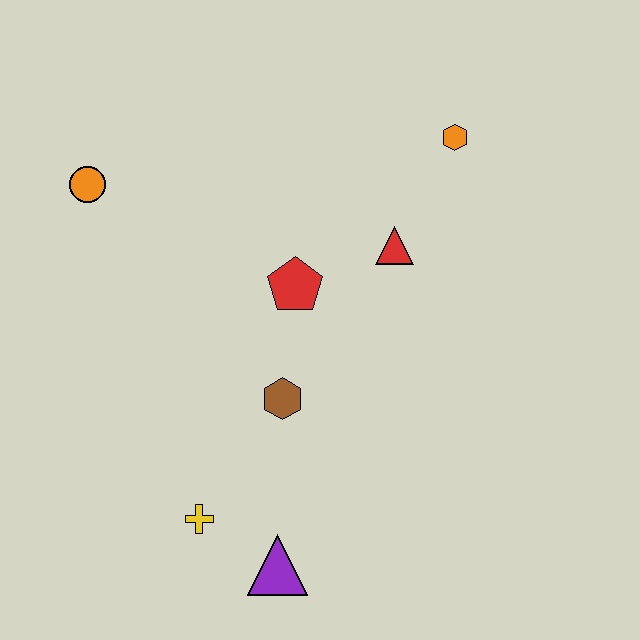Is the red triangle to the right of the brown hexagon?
Yes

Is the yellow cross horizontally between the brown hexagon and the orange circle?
Yes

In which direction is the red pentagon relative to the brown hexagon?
The red pentagon is above the brown hexagon.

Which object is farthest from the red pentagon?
The purple triangle is farthest from the red pentagon.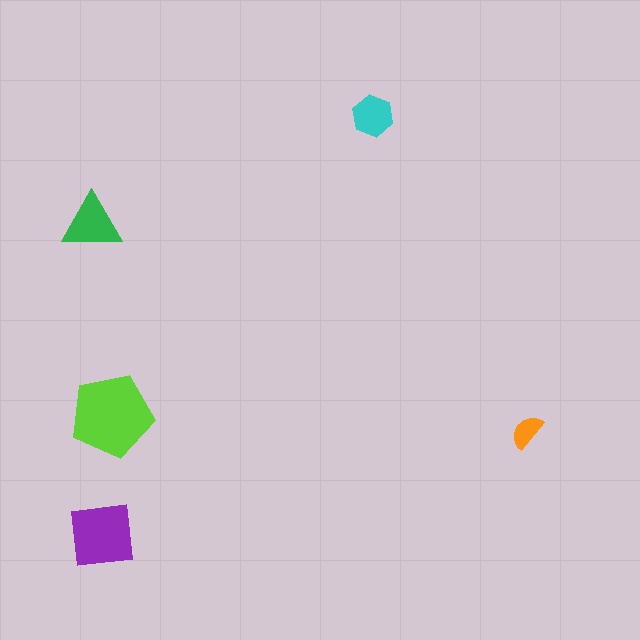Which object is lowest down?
The purple square is bottommost.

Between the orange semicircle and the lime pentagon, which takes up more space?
The lime pentagon.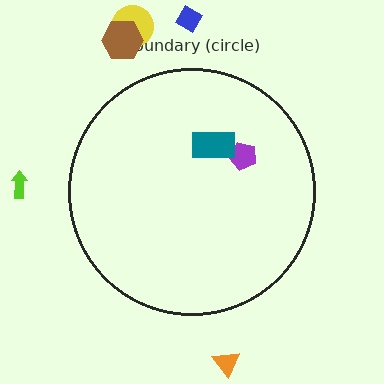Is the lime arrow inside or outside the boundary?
Outside.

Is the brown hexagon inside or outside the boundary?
Outside.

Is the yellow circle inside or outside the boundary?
Outside.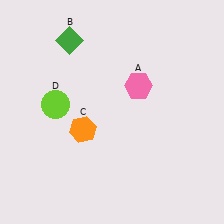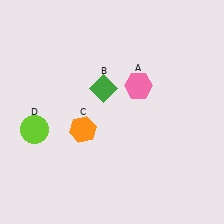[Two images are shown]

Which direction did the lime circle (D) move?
The lime circle (D) moved down.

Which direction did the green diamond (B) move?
The green diamond (B) moved down.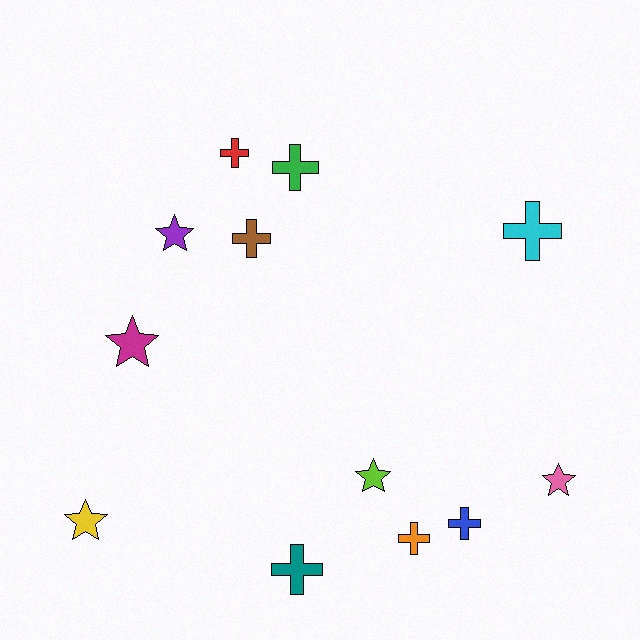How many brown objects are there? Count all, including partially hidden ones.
There is 1 brown object.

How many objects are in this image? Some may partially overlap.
There are 12 objects.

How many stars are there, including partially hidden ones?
There are 5 stars.